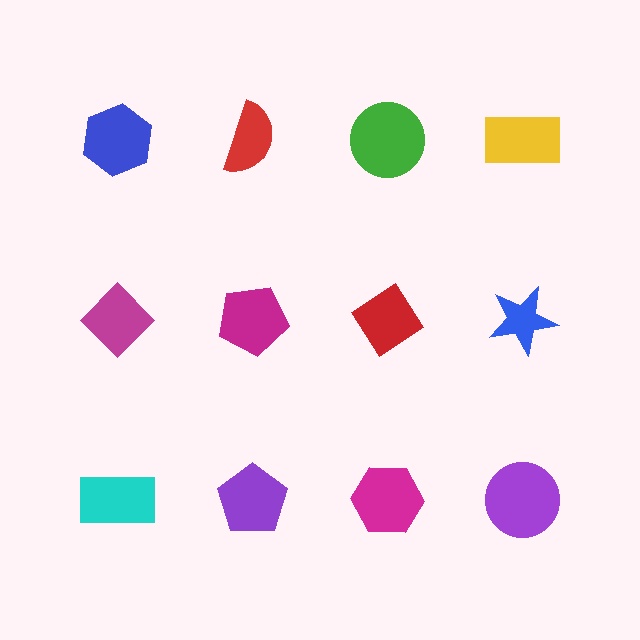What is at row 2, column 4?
A blue star.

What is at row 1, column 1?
A blue hexagon.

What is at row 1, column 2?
A red semicircle.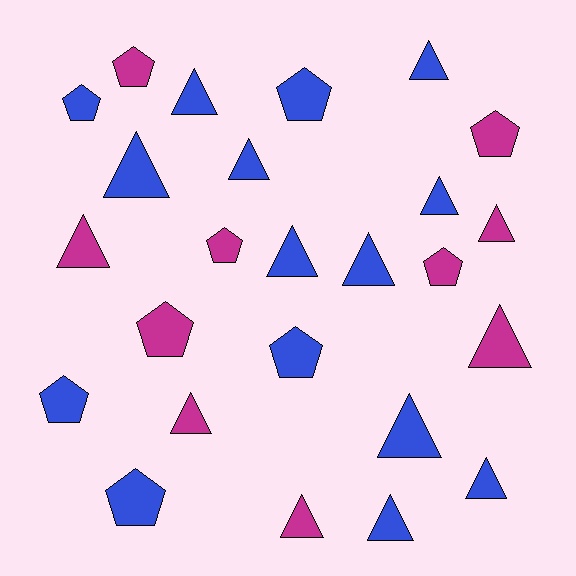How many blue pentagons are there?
There are 5 blue pentagons.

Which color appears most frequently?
Blue, with 15 objects.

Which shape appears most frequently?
Triangle, with 15 objects.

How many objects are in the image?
There are 25 objects.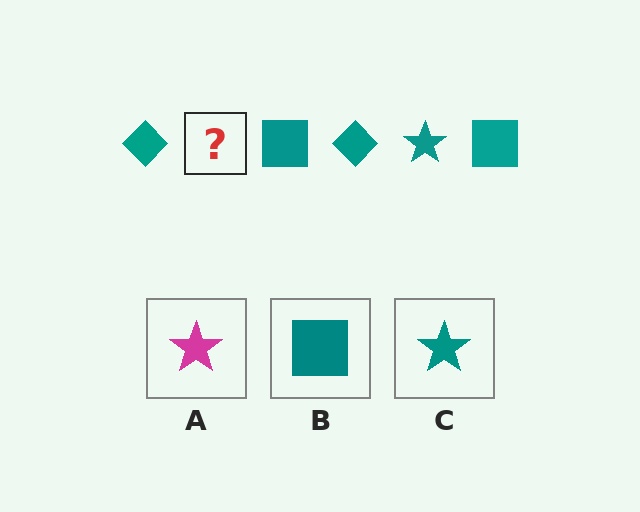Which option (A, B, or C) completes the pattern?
C.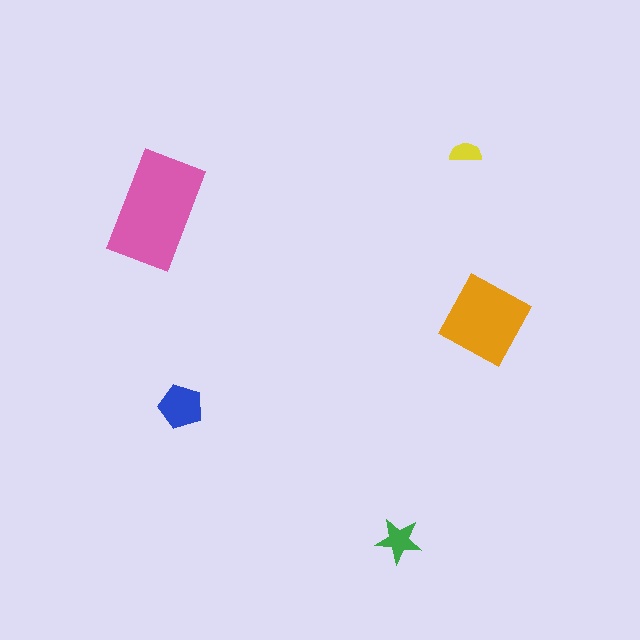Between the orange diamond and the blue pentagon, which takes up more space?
The orange diamond.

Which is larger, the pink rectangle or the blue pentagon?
The pink rectangle.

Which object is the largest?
The pink rectangle.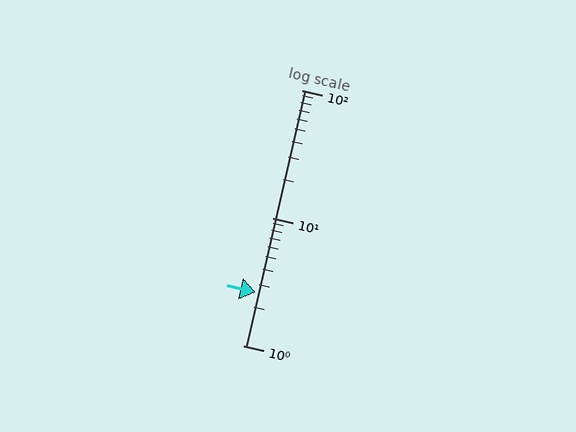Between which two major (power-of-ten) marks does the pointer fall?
The pointer is between 1 and 10.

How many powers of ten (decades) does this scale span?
The scale spans 2 decades, from 1 to 100.